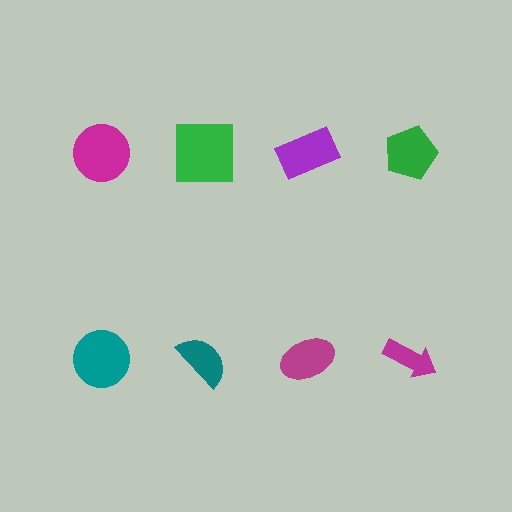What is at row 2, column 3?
A magenta ellipse.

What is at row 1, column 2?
A green square.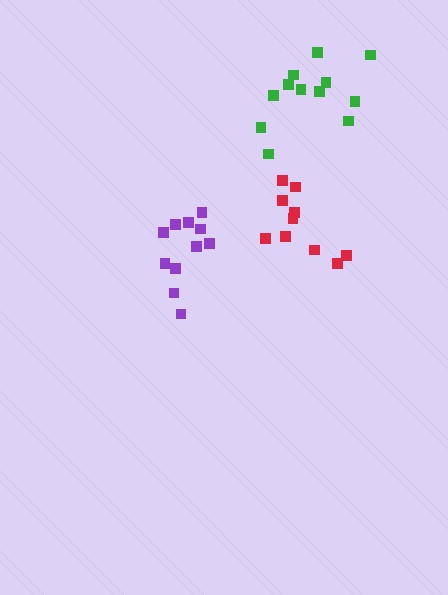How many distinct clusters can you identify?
There are 3 distinct clusters.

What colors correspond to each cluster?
The clusters are colored: green, red, purple.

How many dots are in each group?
Group 1: 12 dots, Group 2: 10 dots, Group 3: 11 dots (33 total).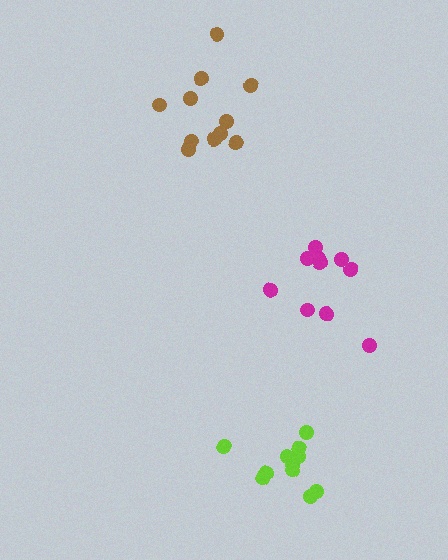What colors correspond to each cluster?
The clusters are colored: lime, brown, magenta.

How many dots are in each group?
Group 1: 13 dots, Group 2: 11 dots, Group 3: 10 dots (34 total).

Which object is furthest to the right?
The magenta cluster is rightmost.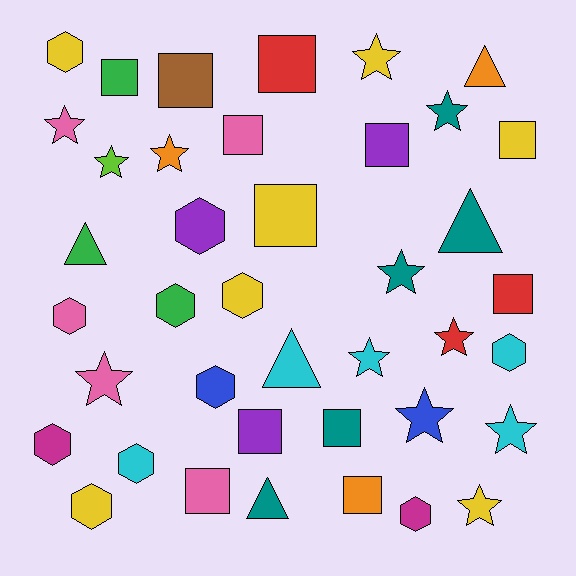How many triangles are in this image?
There are 5 triangles.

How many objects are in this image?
There are 40 objects.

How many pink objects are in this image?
There are 5 pink objects.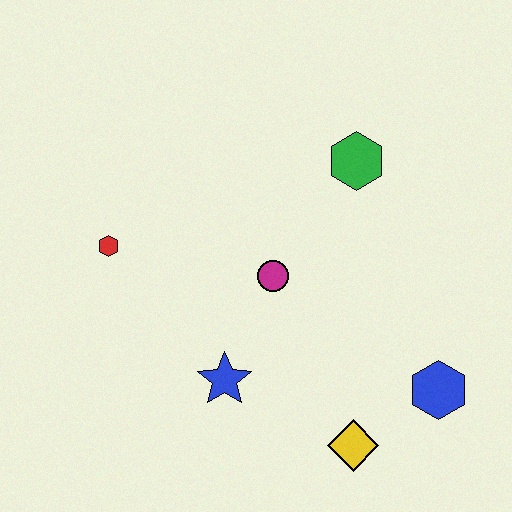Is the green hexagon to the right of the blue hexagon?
No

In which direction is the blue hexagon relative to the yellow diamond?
The blue hexagon is to the right of the yellow diamond.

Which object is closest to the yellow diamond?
The blue hexagon is closest to the yellow diamond.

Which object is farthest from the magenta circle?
The blue hexagon is farthest from the magenta circle.